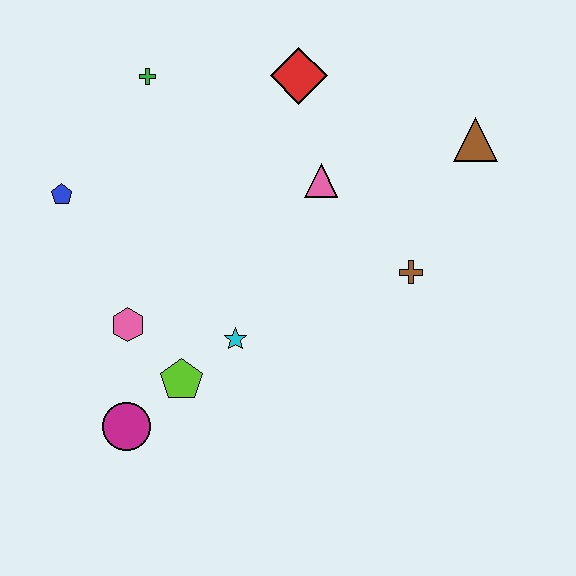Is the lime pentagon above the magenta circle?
Yes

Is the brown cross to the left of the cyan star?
No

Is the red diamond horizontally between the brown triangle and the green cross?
Yes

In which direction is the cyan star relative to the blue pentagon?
The cyan star is to the right of the blue pentagon.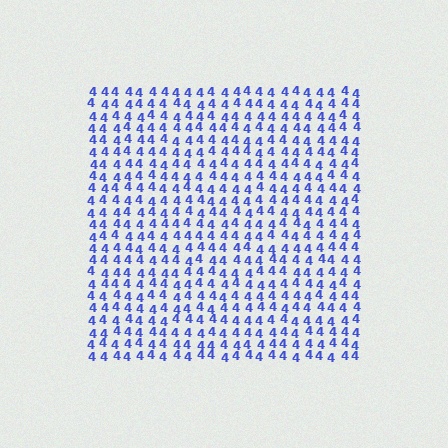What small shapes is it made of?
It is made of small digit 4's.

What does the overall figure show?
The overall figure shows a square.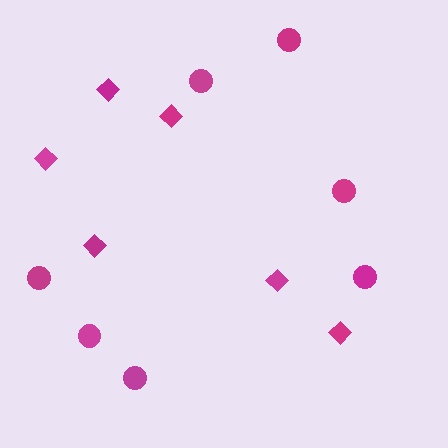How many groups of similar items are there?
There are 2 groups: one group of diamonds (6) and one group of circles (7).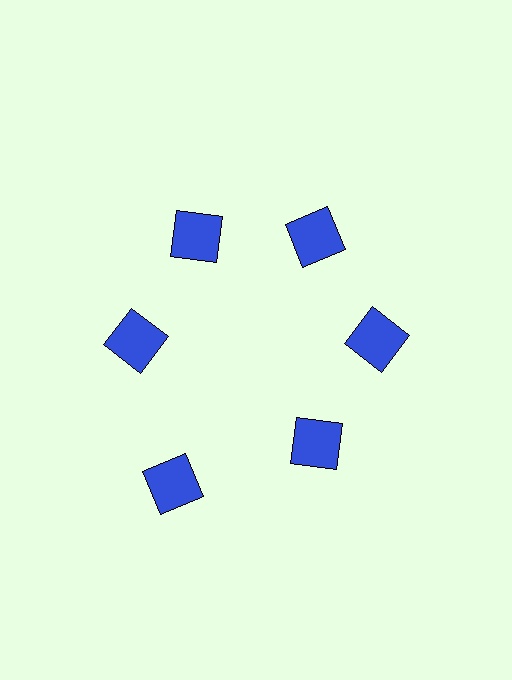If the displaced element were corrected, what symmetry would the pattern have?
It would have 6-fold rotational symmetry — the pattern would map onto itself every 60 degrees.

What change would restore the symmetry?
The symmetry would be restored by moving it inward, back onto the ring so that all 6 squares sit at equal angles and equal distance from the center.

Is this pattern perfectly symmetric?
No. The 6 blue squares are arranged in a ring, but one element near the 7 o'clock position is pushed outward from the center, breaking the 6-fold rotational symmetry.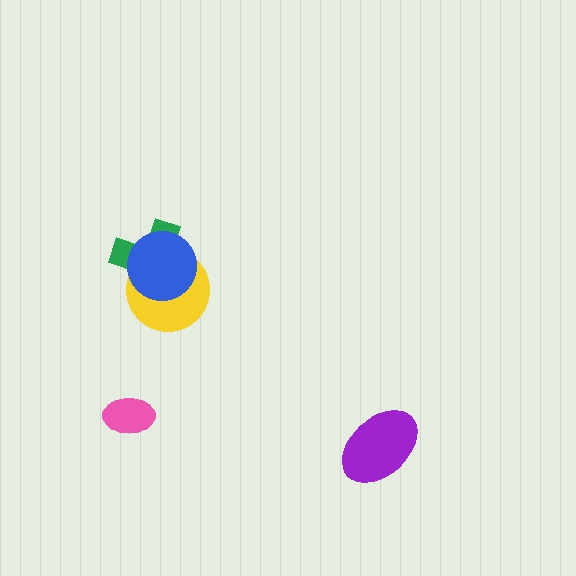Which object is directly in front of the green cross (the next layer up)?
The yellow circle is directly in front of the green cross.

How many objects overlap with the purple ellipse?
0 objects overlap with the purple ellipse.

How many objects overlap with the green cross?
2 objects overlap with the green cross.